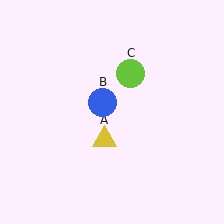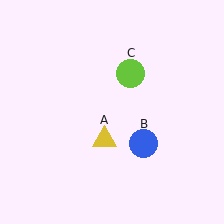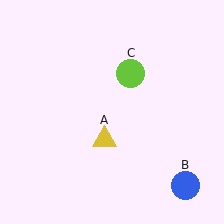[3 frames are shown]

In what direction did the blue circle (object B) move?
The blue circle (object B) moved down and to the right.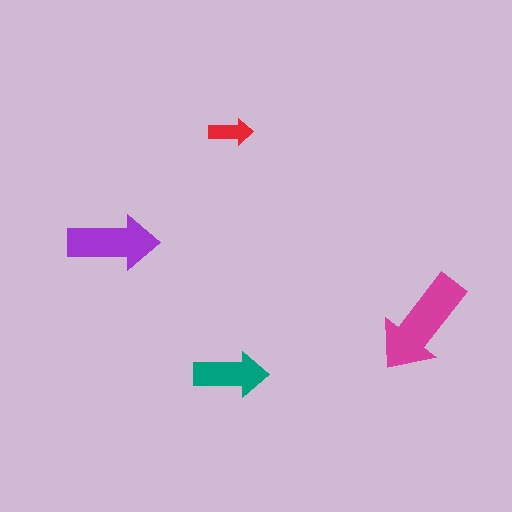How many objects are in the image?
There are 4 objects in the image.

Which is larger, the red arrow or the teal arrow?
The teal one.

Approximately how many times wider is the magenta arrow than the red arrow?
About 2.5 times wider.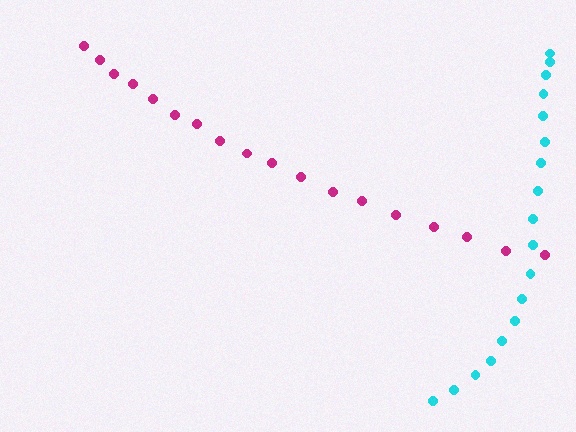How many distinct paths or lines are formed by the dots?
There are 2 distinct paths.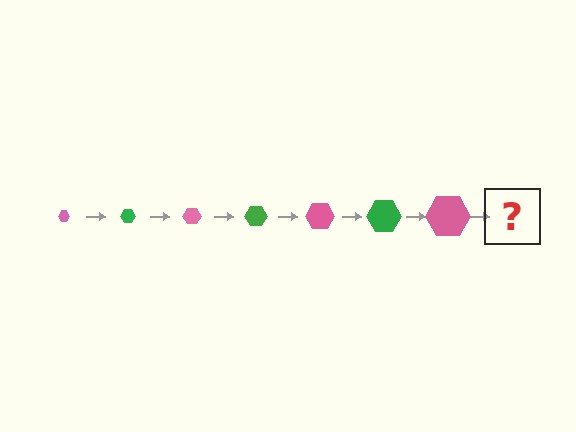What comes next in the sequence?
The next element should be a green hexagon, larger than the previous one.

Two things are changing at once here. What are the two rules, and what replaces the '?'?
The two rules are that the hexagon grows larger each step and the color cycles through pink and green. The '?' should be a green hexagon, larger than the previous one.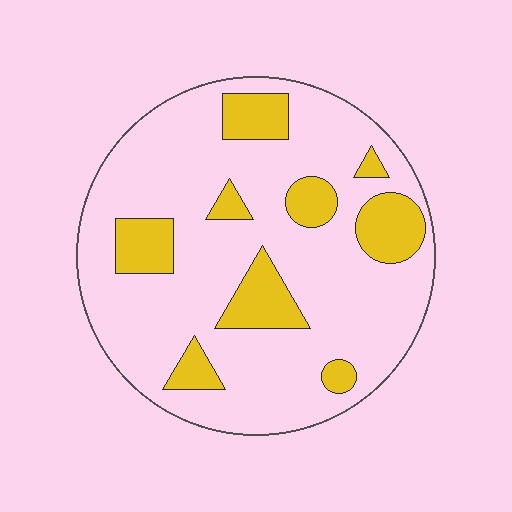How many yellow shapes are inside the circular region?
9.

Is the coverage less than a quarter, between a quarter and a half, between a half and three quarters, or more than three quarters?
Less than a quarter.